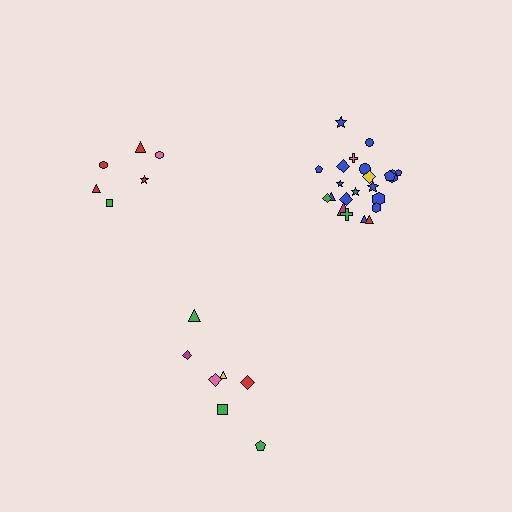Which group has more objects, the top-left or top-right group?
The top-right group.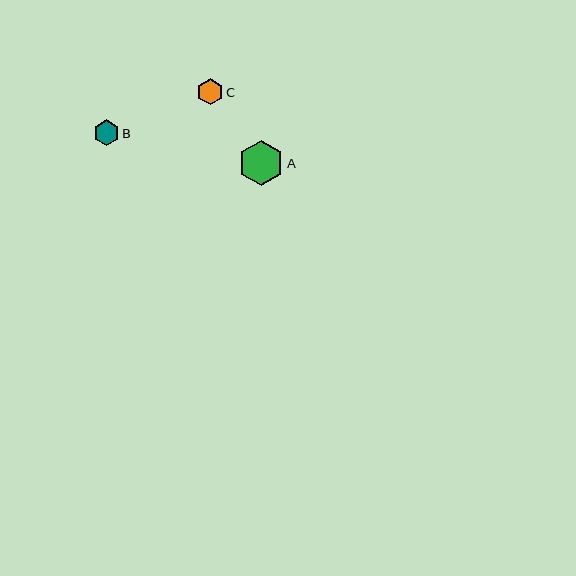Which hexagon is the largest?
Hexagon A is the largest with a size of approximately 45 pixels.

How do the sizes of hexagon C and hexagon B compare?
Hexagon C and hexagon B are approximately the same size.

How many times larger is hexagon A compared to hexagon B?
Hexagon A is approximately 1.8 times the size of hexagon B.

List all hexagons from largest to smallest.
From largest to smallest: A, C, B.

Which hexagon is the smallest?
Hexagon B is the smallest with a size of approximately 26 pixels.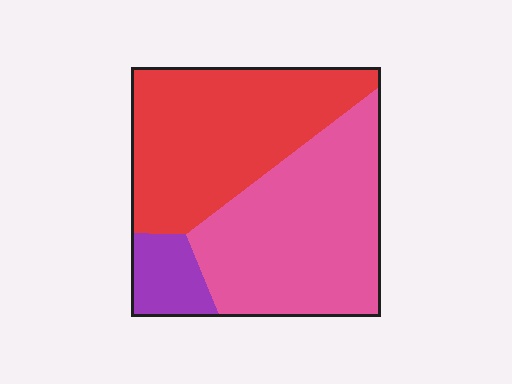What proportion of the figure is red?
Red covers around 45% of the figure.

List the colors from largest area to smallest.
From largest to smallest: pink, red, purple.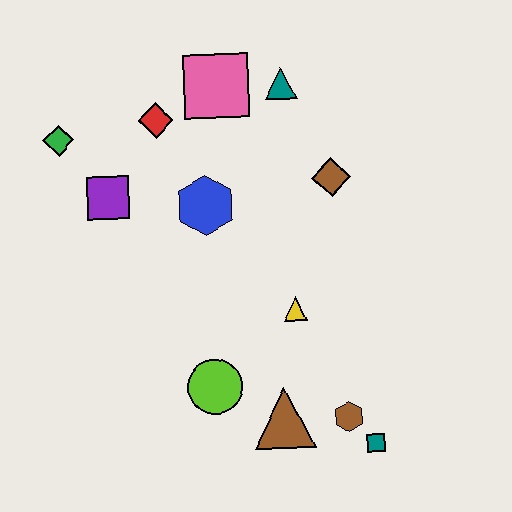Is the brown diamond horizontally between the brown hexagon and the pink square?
Yes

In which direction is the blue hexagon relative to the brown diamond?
The blue hexagon is to the left of the brown diamond.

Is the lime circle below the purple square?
Yes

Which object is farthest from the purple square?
The teal square is farthest from the purple square.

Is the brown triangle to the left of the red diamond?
No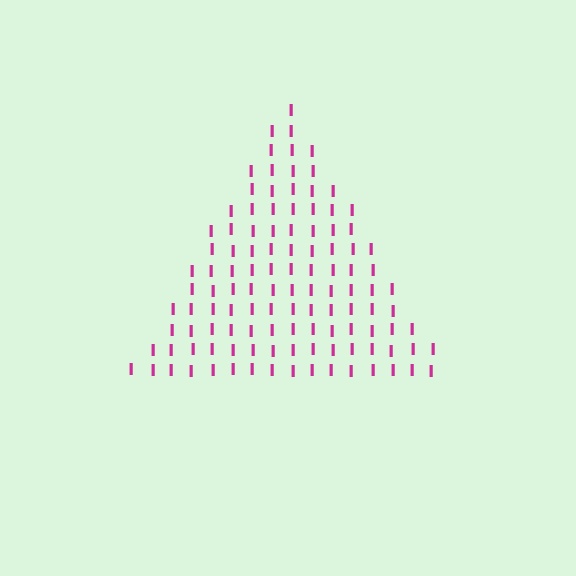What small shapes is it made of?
It is made of small letter I's.